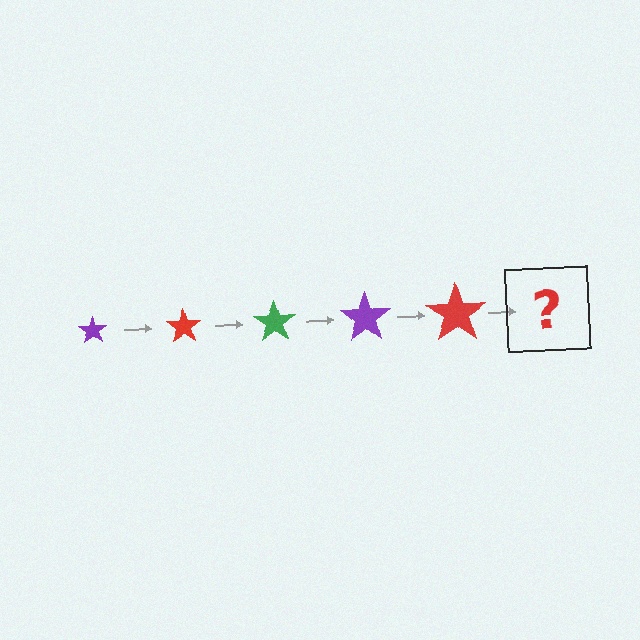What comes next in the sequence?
The next element should be a green star, larger than the previous one.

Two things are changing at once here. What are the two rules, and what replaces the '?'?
The two rules are that the star grows larger each step and the color cycles through purple, red, and green. The '?' should be a green star, larger than the previous one.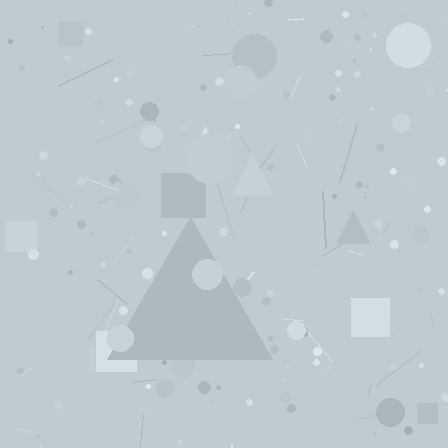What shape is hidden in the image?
A triangle is hidden in the image.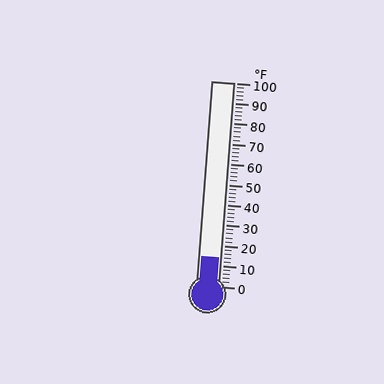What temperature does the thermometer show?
The thermometer shows approximately 14°F.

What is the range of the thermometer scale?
The thermometer scale ranges from 0°F to 100°F.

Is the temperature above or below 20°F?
The temperature is below 20°F.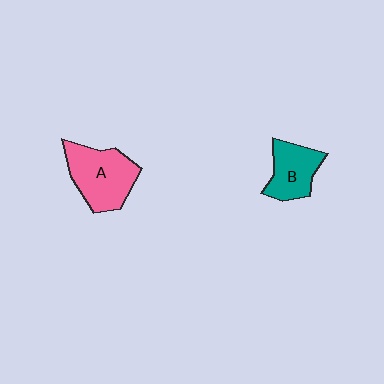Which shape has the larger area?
Shape A (pink).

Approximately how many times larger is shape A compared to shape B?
Approximately 1.5 times.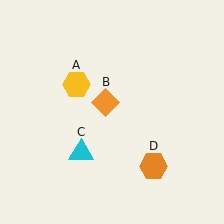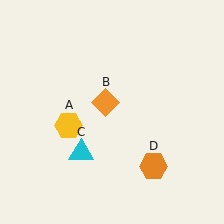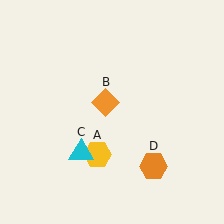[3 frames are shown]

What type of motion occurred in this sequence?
The yellow hexagon (object A) rotated counterclockwise around the center of the scene.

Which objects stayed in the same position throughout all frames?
Orange diamond (object B) and cyan triangle (object C) and orange hexagon (object D) remained stationary.